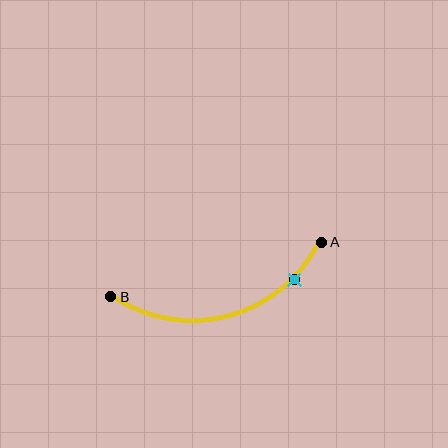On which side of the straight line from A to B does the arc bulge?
The arc bulges below the straight line connecting A and B.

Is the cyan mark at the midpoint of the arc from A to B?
No. The cyan mark lies on the arc but is closer to endpoint A. The arc midpoint would be at the point on the curve equidistant along the arc from both A and B.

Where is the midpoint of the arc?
The arc midpoint is the point on the curve farthest from the straight line joining A and B. It sits below that line.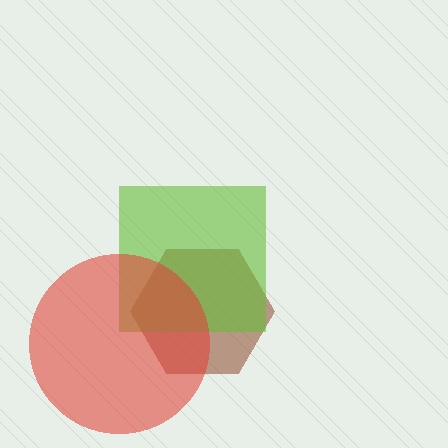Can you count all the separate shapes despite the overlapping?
Yes, there are 3 separate shapes.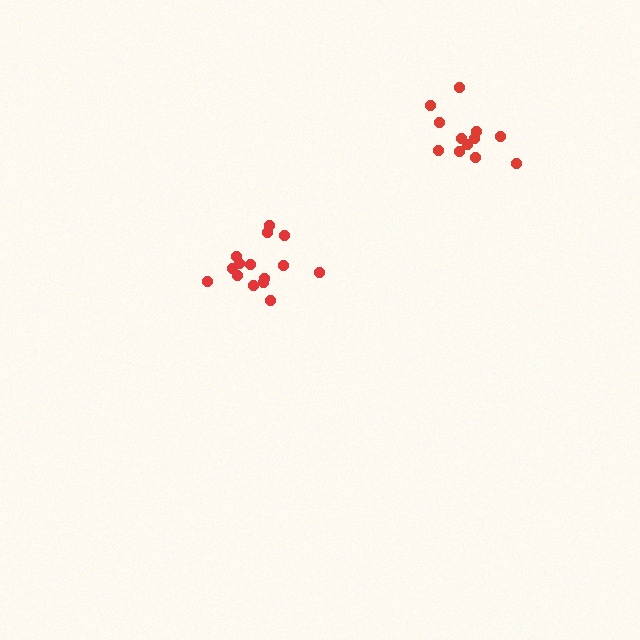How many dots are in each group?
Group 1: 12 dots, Group 2: 15 dots (27 total).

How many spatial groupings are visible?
There are 2 spatial groupings.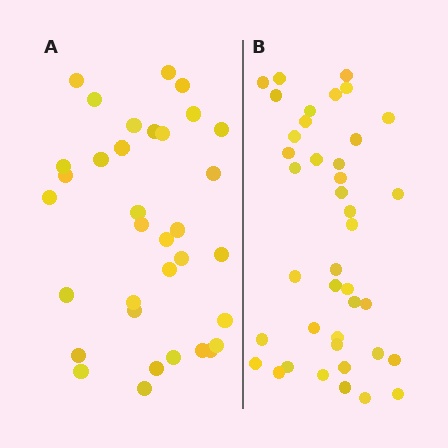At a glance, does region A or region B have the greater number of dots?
Region B (the right region) has more dots.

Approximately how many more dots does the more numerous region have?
Region B has about 6 more dots than region A.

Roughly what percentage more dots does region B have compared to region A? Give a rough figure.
About 20% more.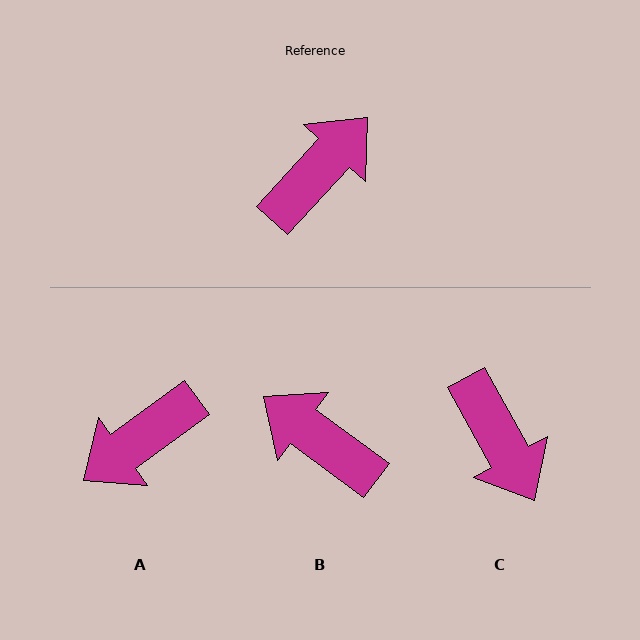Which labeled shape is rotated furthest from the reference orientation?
A, about 169 degrees away.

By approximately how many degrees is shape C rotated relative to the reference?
Approximately 108 degrees clockwise.